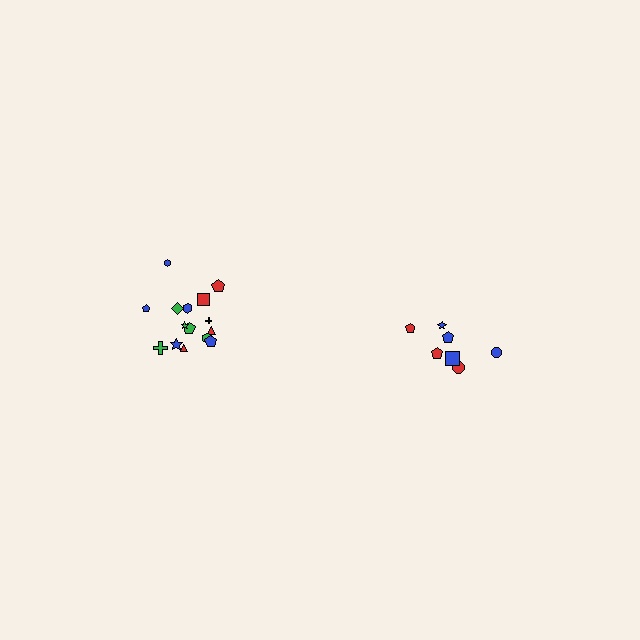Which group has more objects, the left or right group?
The left group.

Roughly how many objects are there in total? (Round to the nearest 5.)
Roughly 20 objects in total.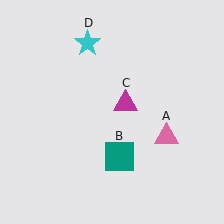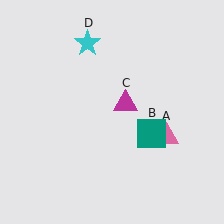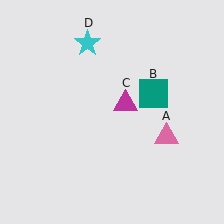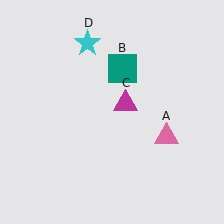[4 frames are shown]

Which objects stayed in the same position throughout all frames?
Pink triangle (object A) and magenta triangle (object C) and cyan star (object D) remained stationary.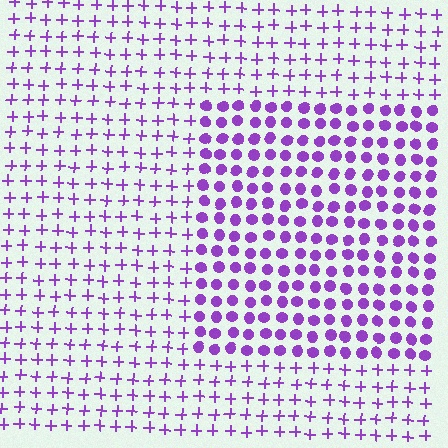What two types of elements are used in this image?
The image uses circles inside the rectangle region and plus signs outside it.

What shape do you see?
I see a rectangle.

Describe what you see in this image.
The image is filled with small purple elements arranged in a uniform grid. A rectangle-shaped region contains circles, while the surrounding area contains plus signs. The boundary is defined purely by the change in element shape.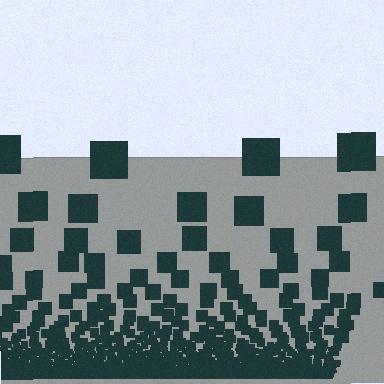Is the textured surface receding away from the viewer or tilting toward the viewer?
The surface appears to tilt toward the viewer. Texture elements get larger and sparser toward the top.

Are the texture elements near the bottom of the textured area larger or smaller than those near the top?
Smaller. The gradient is inverted — elements near the bottom are smaller and denser.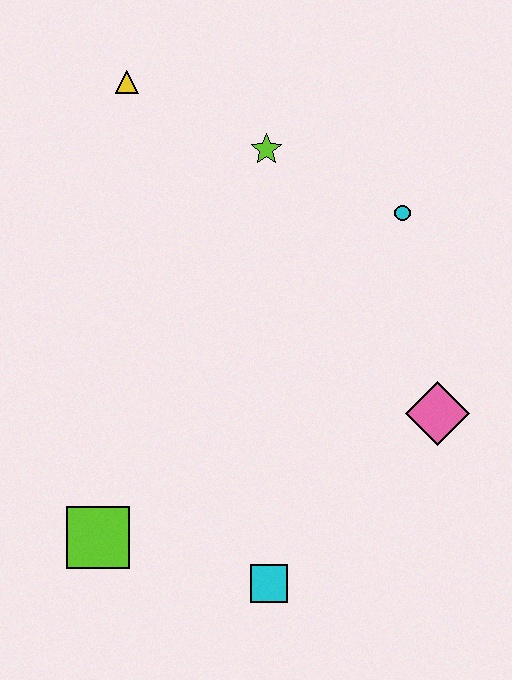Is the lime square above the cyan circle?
No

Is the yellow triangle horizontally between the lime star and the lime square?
Yes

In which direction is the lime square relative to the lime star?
The lime square is below the lime star.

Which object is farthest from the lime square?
The yellow triangle is farthest from the lime square.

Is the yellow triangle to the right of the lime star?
No